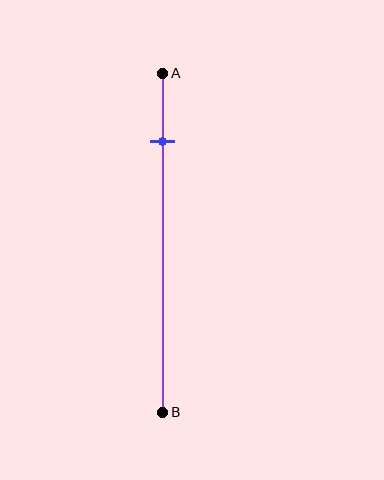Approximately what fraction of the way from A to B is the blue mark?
The blue mark is approximately 20% of the way from A to B.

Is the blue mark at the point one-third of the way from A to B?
No, the mark is at about 20% from A, not at the 33% one-third point.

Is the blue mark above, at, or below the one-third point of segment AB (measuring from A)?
The blue mark is above the one-third point of segment AB.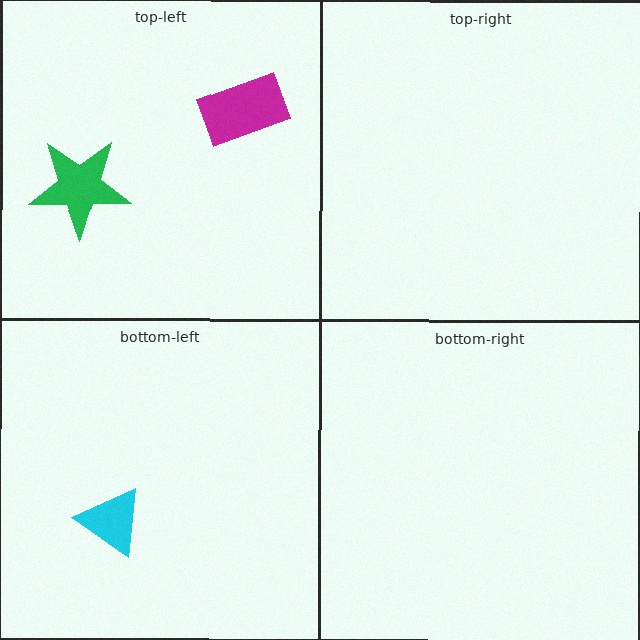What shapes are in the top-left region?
The green star, the magenta rectangle.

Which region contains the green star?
The top-left region.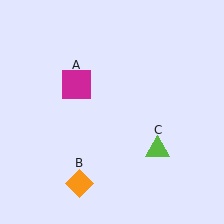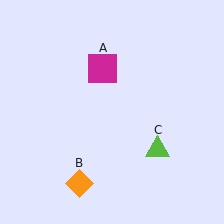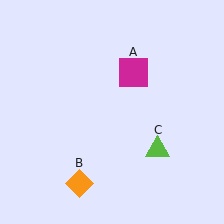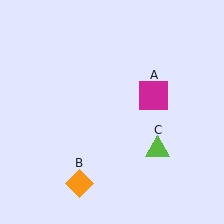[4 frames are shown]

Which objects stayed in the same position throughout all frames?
Orange diamond (object B) and lime triangle (object C) remained stationary.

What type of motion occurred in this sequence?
The magenta square (object A) rotated clockwise around the center of the scene.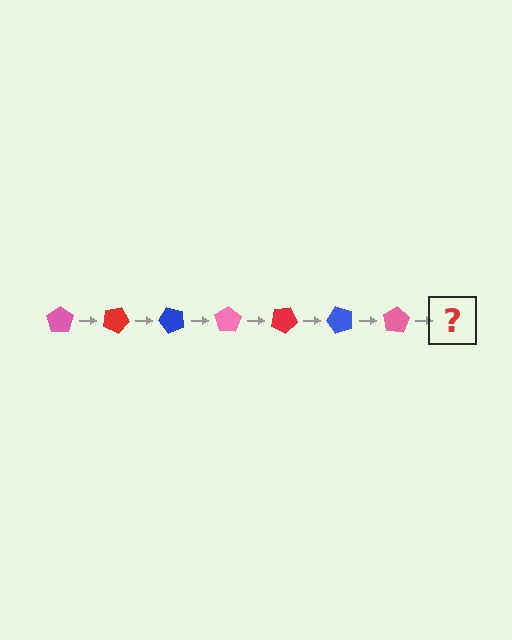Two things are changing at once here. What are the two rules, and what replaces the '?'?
The two rules are that it rotates 25 degrees each step and the color cycles through pink, red, and blue. The '?' should be a red pentagon, rotated 175 degrees from the start.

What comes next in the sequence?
The next element should be a red pentagon, rotated 175 degrees from the start.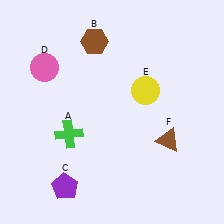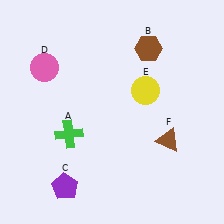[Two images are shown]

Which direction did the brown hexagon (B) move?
The brown hexagon (B) moved right.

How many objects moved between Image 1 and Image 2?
1 object moved between the two images.